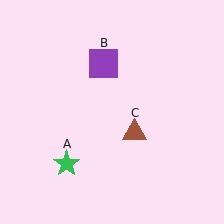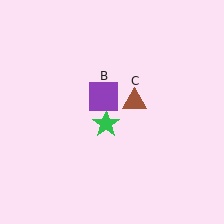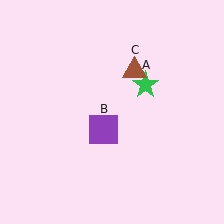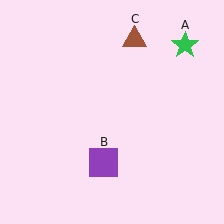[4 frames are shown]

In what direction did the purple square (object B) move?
The purple square (object B) moved down.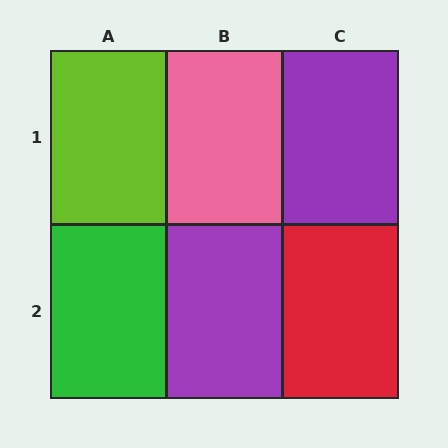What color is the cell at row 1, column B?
Pink.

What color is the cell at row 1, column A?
Lime.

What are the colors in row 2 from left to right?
Green, purple, red.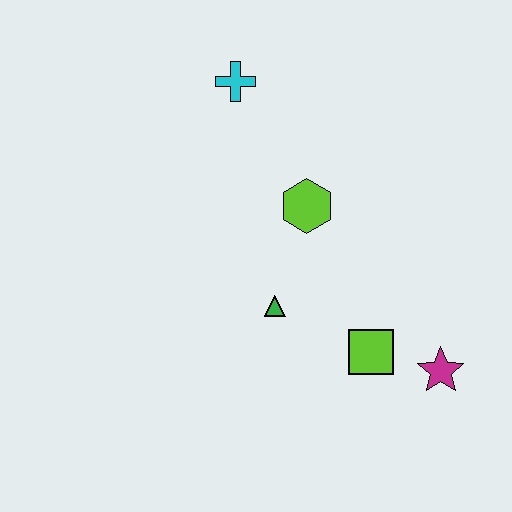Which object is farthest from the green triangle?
The cyan cross is farthest from the green triangle.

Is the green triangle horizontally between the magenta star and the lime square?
No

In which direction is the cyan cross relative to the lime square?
The cyan cross is above the lime square.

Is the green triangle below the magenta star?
No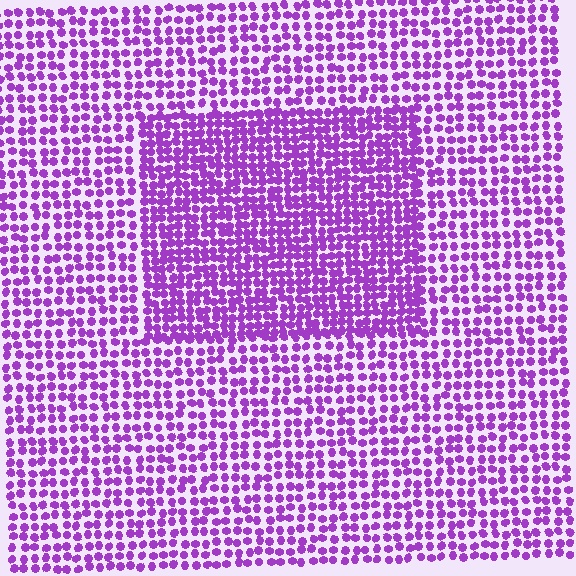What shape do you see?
I see a rectangle.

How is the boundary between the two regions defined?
The boundary is defined by a change in element density (approximately 1.6x ratio). All elements are the same color, size, and shape.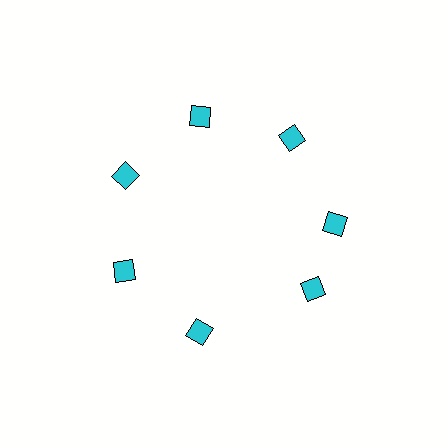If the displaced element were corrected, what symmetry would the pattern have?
It would have 7-fold rotational symmetry — the pattern would map onto itself every 51 degrees.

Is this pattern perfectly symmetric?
No. The 7 cyan diamonds are arranged in a ring, but one element near the 5 o'clock position is rotated out of alignment along the ring, breaking the 7-fold rotational symmetry.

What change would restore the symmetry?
The symmetry would be restored by rotating it back into even spacing with its neighbors so that all 7 diamonds sit at equal angles and equal distance from the center.